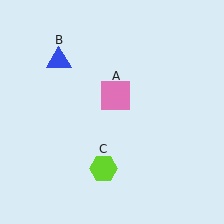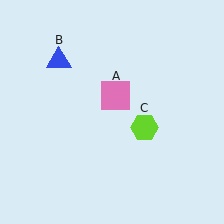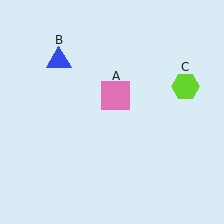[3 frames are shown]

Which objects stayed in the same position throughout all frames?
Pink square (object A) and blue triangle (object B) remained stationary.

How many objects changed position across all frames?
1 object changed position: lime hexagon (object C).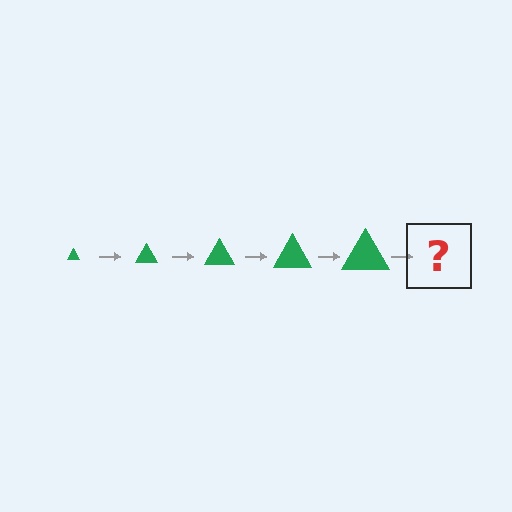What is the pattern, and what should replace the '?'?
The pattern is that the triangle gets progressively larger each step. The '?' should be a green triangle, larger than the previous one.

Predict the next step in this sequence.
The next step is a green triangle, larger than the previous one.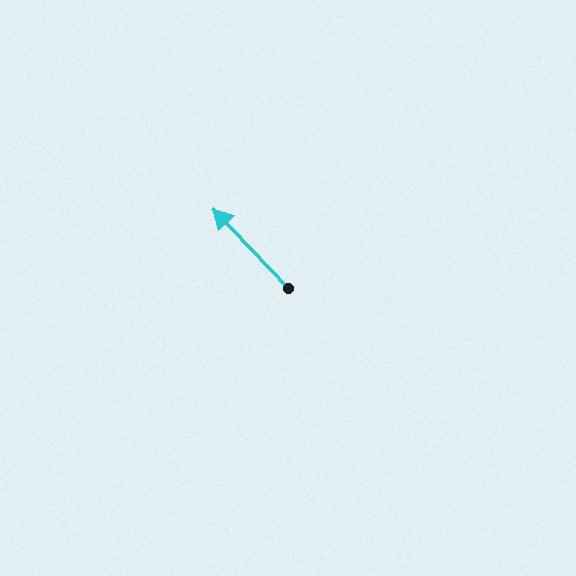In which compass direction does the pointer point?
Northwest.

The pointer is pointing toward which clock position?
Roughly 11 o'clock.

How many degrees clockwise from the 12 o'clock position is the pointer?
Approximately 316 degrees.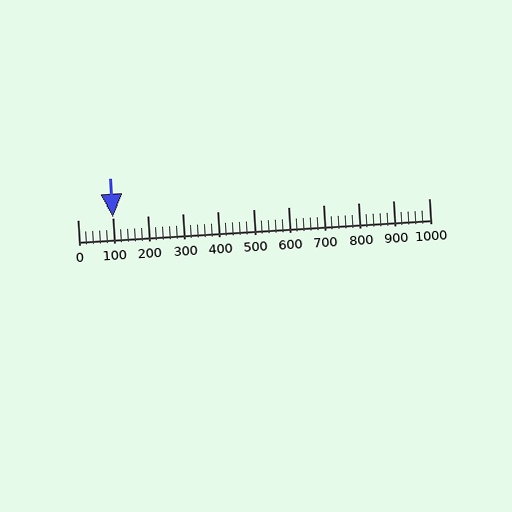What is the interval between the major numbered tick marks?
The major tick marks are spaced 100 units apart.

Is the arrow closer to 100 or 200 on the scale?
The arrow is closer to 100.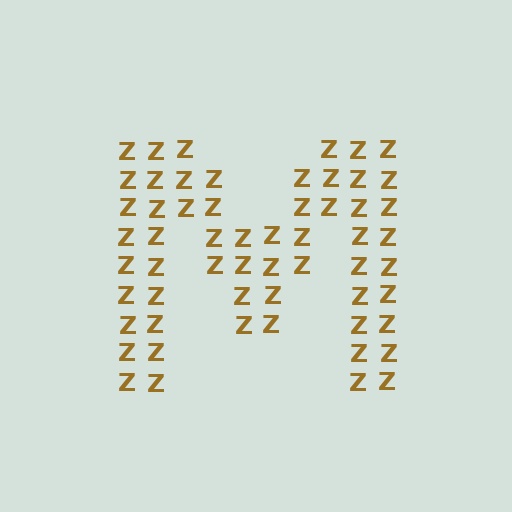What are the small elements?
The small elements are letter Z's.